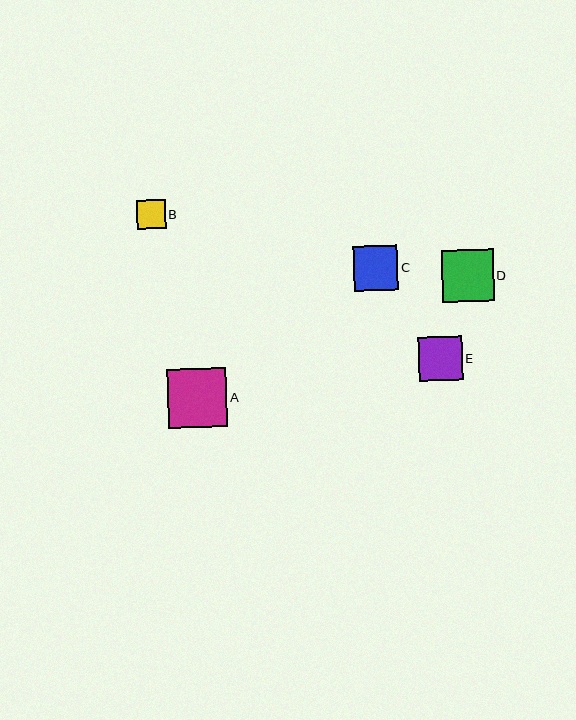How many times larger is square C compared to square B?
Square C is approximately 1.5 times the size of square B.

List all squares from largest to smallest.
From largest to smallest: A, D, C, E, B.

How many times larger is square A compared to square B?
Square A is approximately 2.1 times the size of square B.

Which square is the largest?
Square A is the largest with a size of approximately 60 pixels.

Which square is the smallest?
Square B is the smallest with a size of approximately 29 pixels.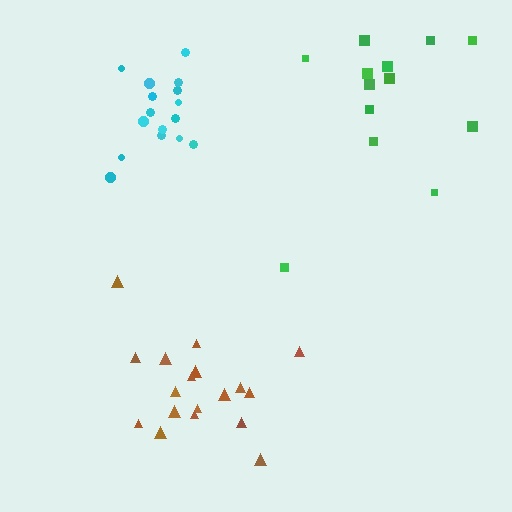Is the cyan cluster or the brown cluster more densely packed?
Cyan.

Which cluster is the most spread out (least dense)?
Green.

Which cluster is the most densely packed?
Cyan.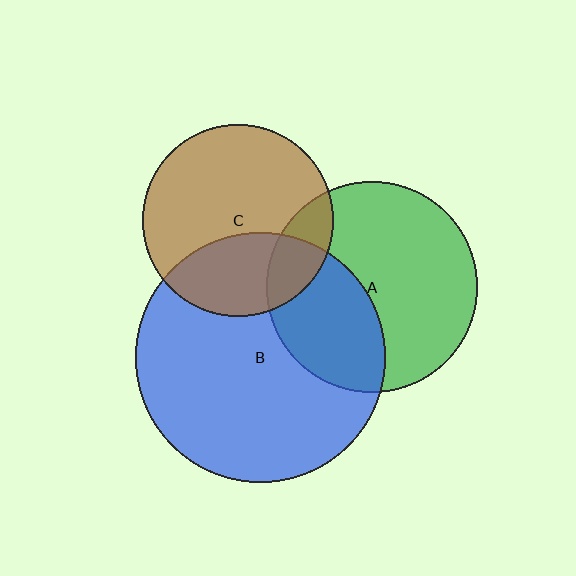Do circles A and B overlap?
Yes.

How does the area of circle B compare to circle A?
Approximately 1.4 times.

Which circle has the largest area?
Circle B (blue).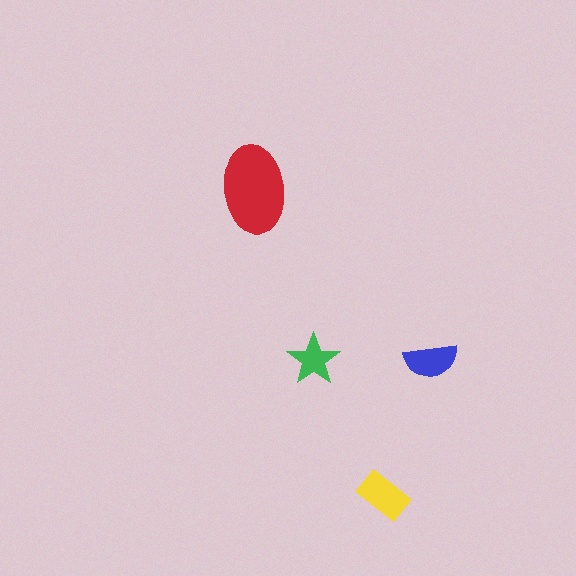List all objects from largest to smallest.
The red ellipse, the yellow rectangle, the blue semicircle, the green star.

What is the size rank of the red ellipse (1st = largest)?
1st.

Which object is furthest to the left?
The red ellipse is leftmost.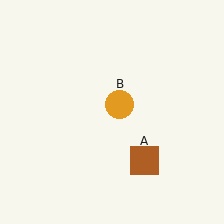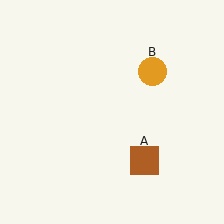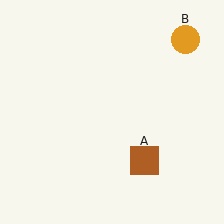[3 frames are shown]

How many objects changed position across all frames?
1 object changed position: orange circle (object B).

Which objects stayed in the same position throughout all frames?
Brown square (object A) remained stationary.